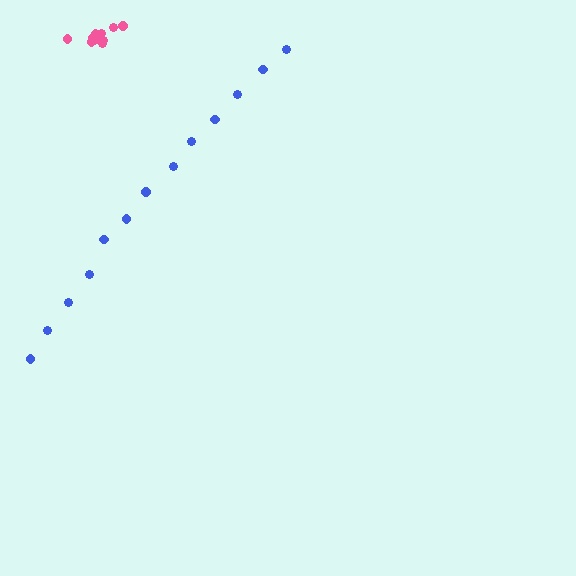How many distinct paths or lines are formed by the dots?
There are 2 distinct paths.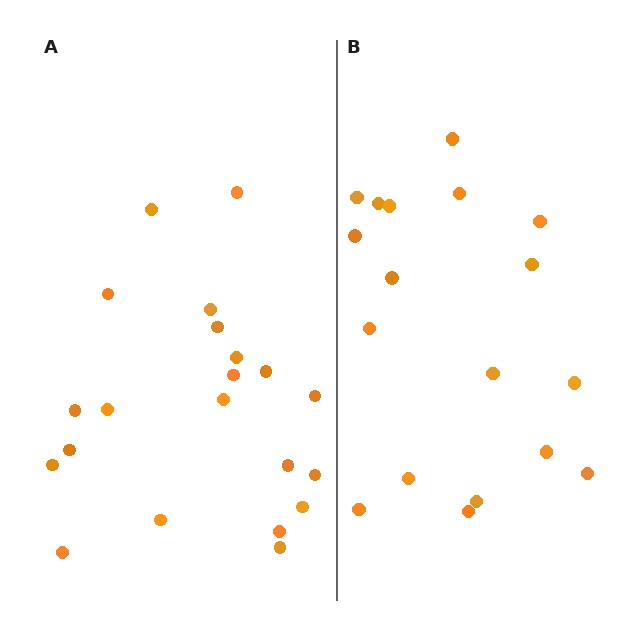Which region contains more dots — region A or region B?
Region A (the left region) has more dots.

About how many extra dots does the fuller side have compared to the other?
Region A has just a few more — roughly 2 or 3 more dots than region B.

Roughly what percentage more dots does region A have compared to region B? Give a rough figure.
About 15% more.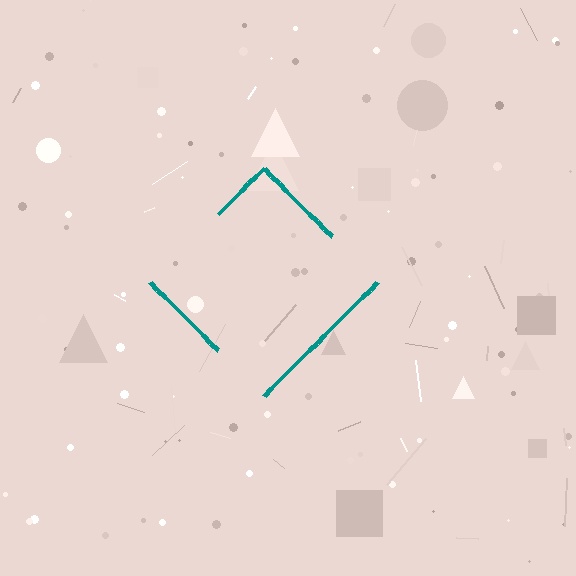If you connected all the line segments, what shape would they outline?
They would outline a diamond.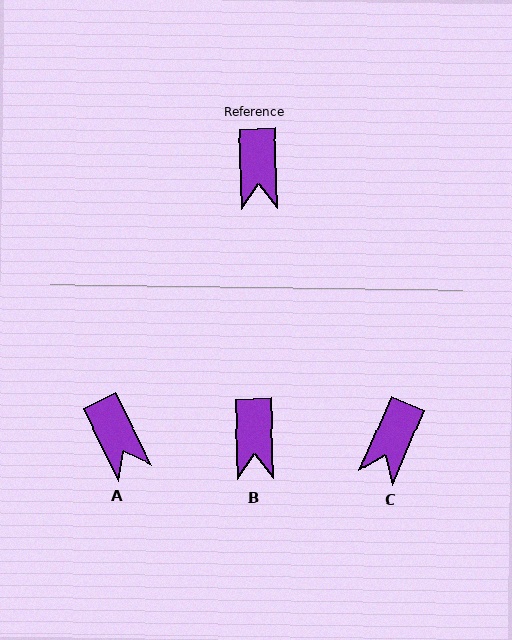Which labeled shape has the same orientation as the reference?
B.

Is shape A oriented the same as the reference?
No, it is off by about 25 degrees.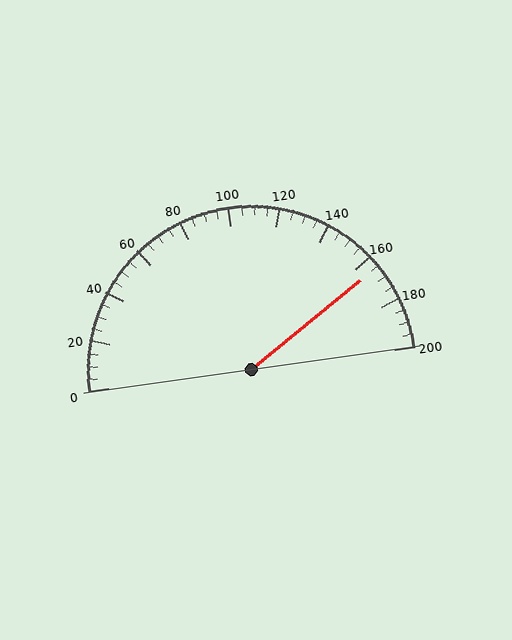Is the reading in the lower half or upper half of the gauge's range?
The reading is in the upper half of the range (0 to 200).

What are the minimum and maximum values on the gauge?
The gauge ranges from 0 to 200.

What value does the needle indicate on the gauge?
The needle indicates approximately 165.